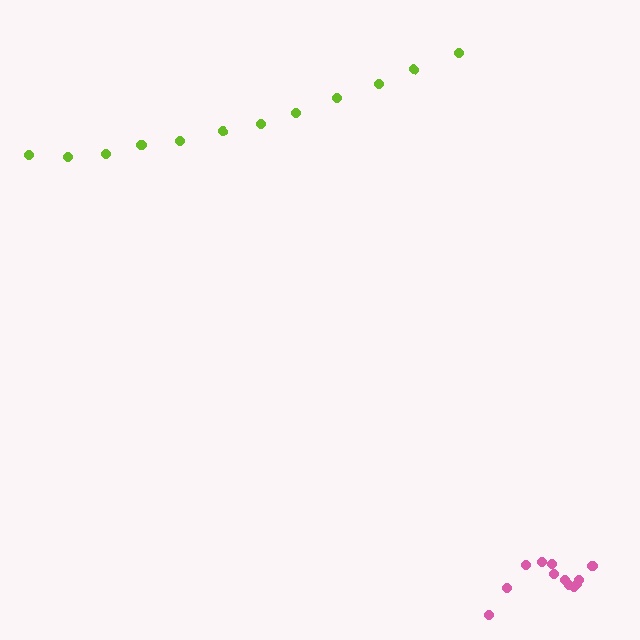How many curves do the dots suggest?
There are 2 distinct paths.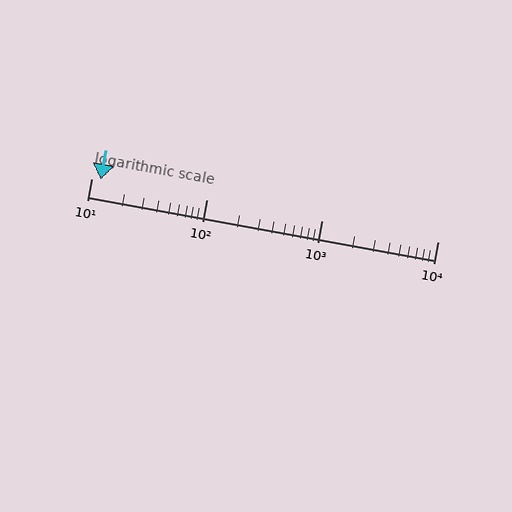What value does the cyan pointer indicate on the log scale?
The pointer indicates approximately 12.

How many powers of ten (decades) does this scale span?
The scale spans 3 decades, from 10 to 10000.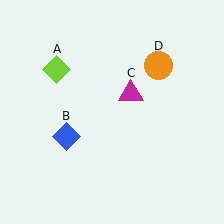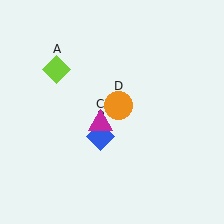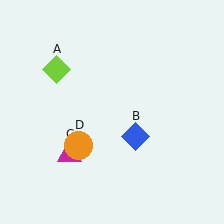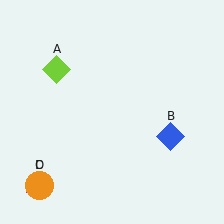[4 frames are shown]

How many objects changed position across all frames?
3 objects changed position: blue diamond (object B), magenta triangle (object C), orange circle (object D).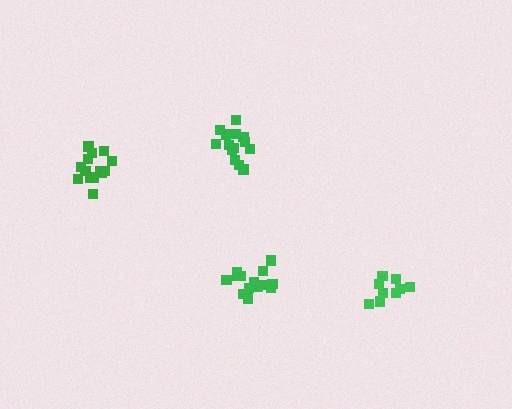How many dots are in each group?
Group 1: 14 dots, Group 2: 14 dots, Group 3: 9 dots, Group 4: 14 dots (51 total).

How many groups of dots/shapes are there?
There are 4 groups.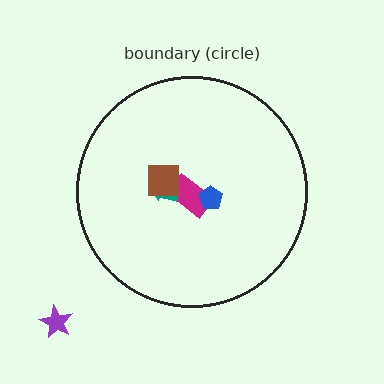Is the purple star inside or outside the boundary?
Outside.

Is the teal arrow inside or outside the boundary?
Inside.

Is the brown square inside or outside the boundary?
Inside.